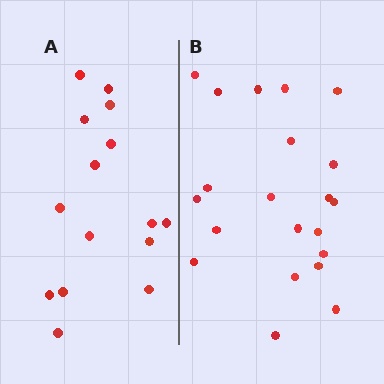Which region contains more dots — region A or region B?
Region B (the right region) has more dots.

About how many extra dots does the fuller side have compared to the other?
Region B has about 6 more dots than region A.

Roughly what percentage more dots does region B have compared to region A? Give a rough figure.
About 40% more.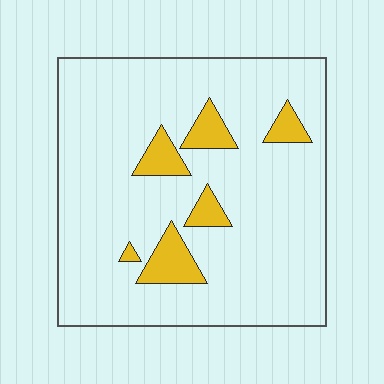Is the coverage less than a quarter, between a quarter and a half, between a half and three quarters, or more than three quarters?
Less than a quarter.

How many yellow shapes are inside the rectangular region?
6.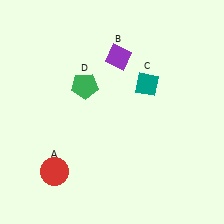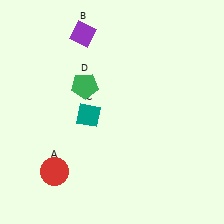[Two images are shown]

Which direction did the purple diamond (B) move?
The purple diamond (B) moved left.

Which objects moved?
The objects that moved are: the purple diamond (B), the teal diamond (C).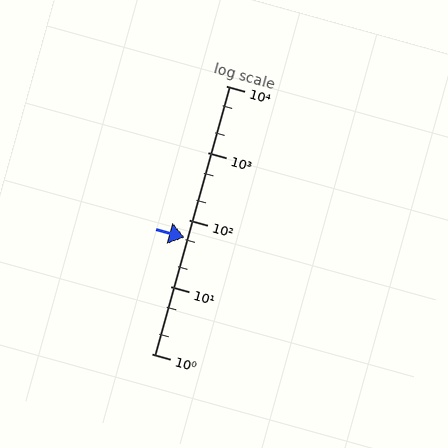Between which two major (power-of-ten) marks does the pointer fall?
The pointer is between 10 and 100.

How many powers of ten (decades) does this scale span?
The scale spans 4 decades, from 1 to 10000.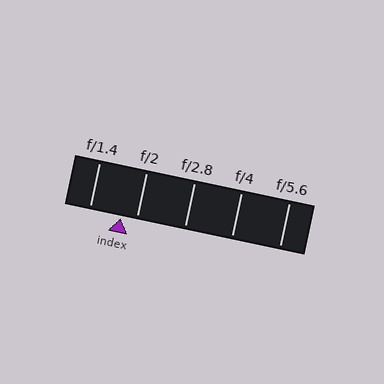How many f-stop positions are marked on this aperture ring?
There are 5 f-stop positions marked.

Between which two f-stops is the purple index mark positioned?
The index mark is between f/1.4 and f/2.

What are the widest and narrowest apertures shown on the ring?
The widest aperture shown is f/1.4 and the narrowest is f/5.6.